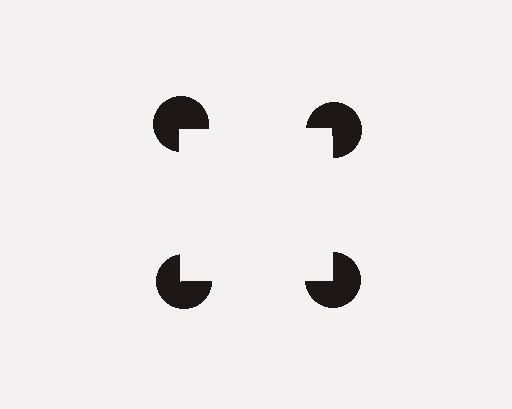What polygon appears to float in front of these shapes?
An illusory square — its edges are inferred from the aligned wedge cuts in the pac-man discs, not physically drawn.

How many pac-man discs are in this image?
There are 4 — one at each vertex of the illusory square.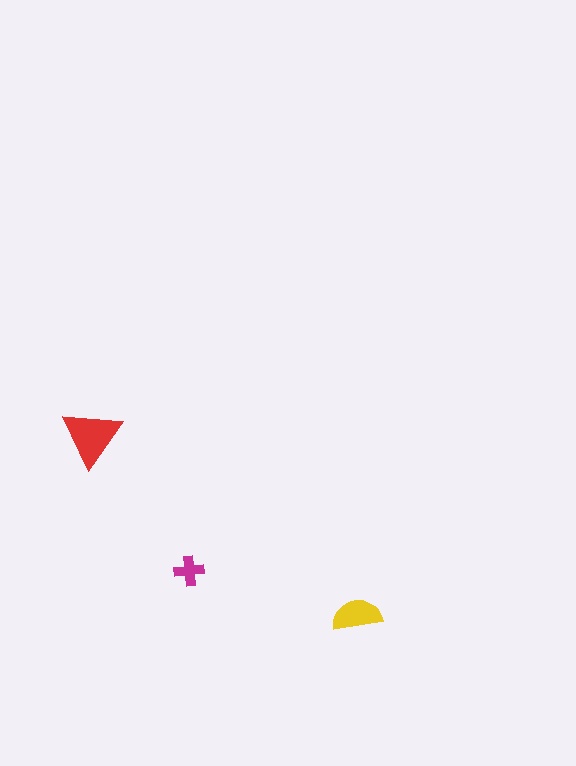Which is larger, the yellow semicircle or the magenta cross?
The yellow semicircle.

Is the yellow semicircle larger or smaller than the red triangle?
Smaller.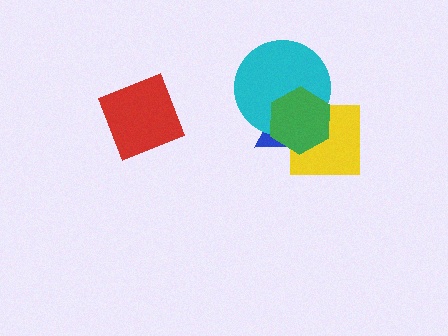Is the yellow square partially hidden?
Yes, it is partially covered by another shape.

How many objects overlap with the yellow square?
3 objects overlap with the yellow square.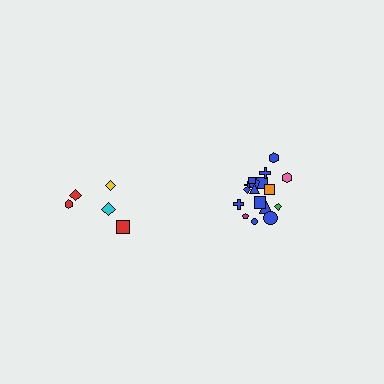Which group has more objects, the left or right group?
The right group.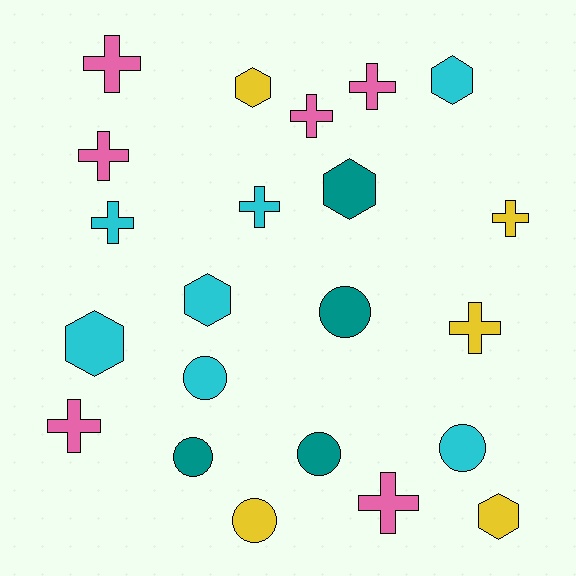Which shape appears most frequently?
Cross, with 10 objects.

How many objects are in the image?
There are 22 objects.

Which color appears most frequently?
Cyan, with 7 objects.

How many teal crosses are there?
There are no teal crosses.